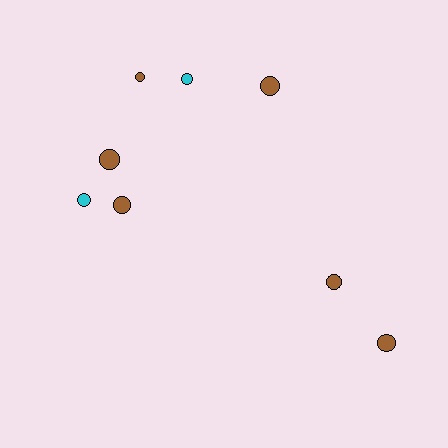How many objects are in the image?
There are 8 objects.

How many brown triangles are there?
There are no brown triangles.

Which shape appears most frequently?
Circle, with 8 objects.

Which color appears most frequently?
Brown, with 6 objects.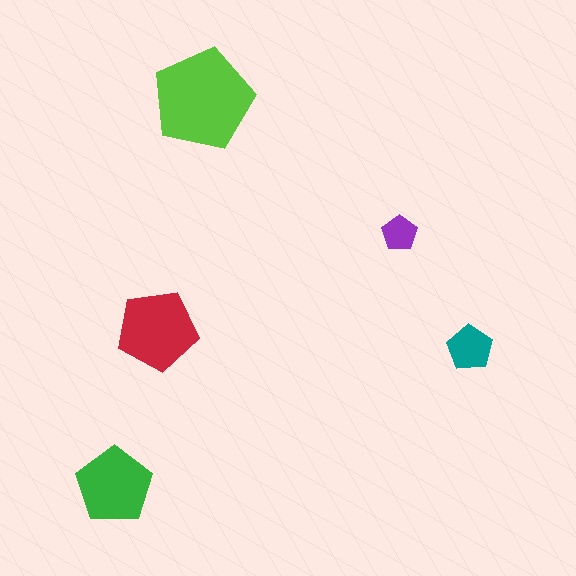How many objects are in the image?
There are 5 objects in the image.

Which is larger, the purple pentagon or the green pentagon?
The green one.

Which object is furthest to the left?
The green pentagon is leftmost.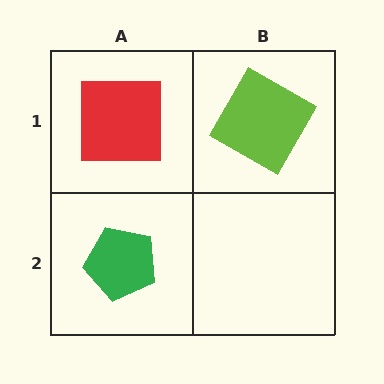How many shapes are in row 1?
2 shapes.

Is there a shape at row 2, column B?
No, that cell is empty.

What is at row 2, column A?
A green pentagon.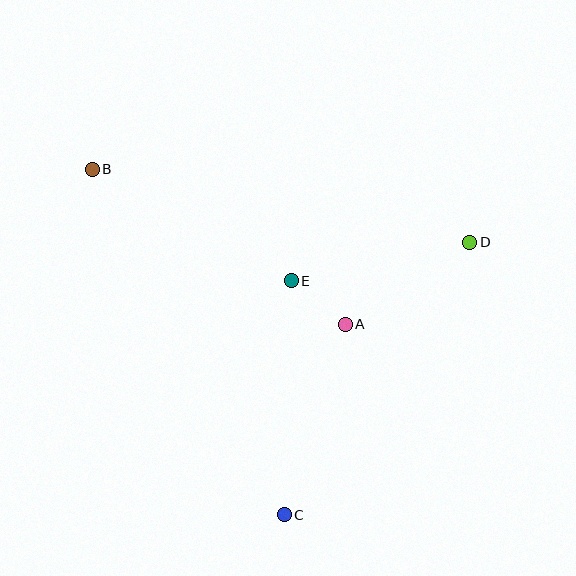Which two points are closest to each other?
Points A and E are closest to each other.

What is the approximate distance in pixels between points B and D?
The distance between B and D is approximately 385 pixels.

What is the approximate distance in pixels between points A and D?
The distance between A and D is approximately 149 pixels.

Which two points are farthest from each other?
Points B and C are farthest from each other.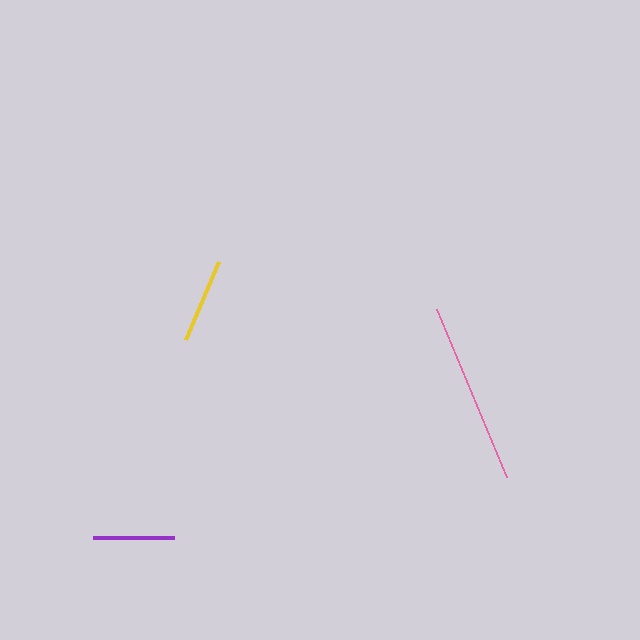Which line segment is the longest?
The pink line is the longest at approximately 182 pixels.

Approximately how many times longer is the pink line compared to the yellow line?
The pink line is approximately 2.2 times the length of the yellow line.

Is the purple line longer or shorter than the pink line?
The pink line is longer than the purple line.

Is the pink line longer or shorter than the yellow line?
The pink line is longer than the yellow line.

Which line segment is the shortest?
The purple line is the shortest at approximately 82 pixels.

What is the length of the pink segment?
The pink segment is approximately 182 pixels long.